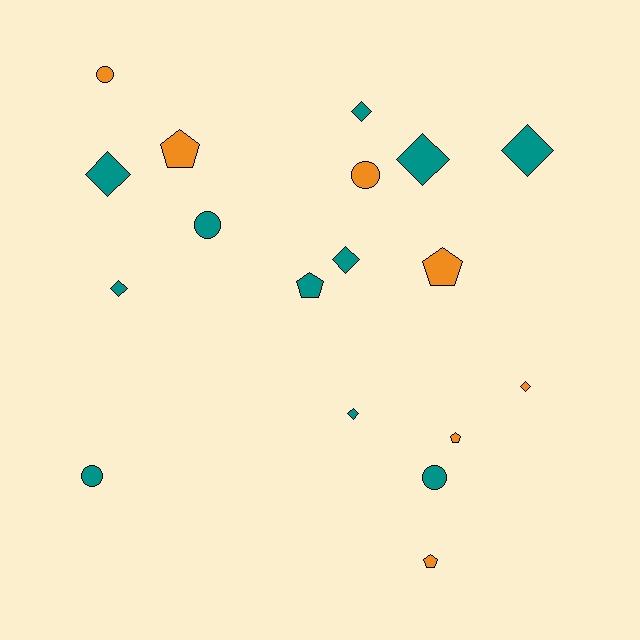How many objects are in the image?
There are 18 objects.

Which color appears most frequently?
Teal, with 11 objects.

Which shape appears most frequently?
Diamond, with 8 objects.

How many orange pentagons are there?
There are 4 orange pentagons.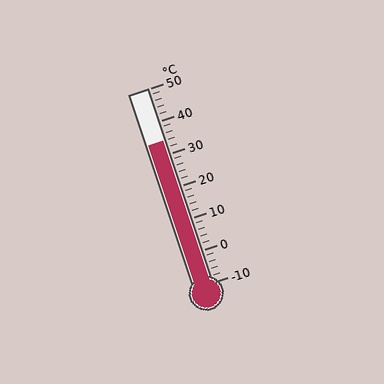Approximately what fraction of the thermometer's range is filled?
The thermometer is filled to approximately 75% of its range.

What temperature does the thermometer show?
The thermometer shows approximately 34°C.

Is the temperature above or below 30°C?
The temperature is above 30°C.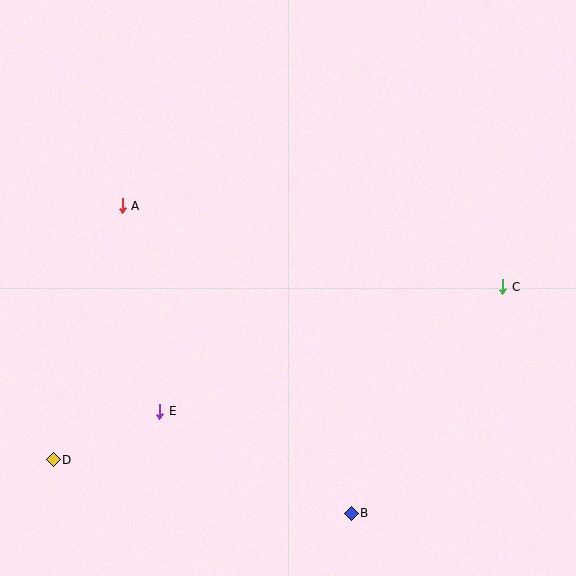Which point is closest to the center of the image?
Point E at (160, 411) is closest to the center.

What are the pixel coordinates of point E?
Point E is at (160, 411).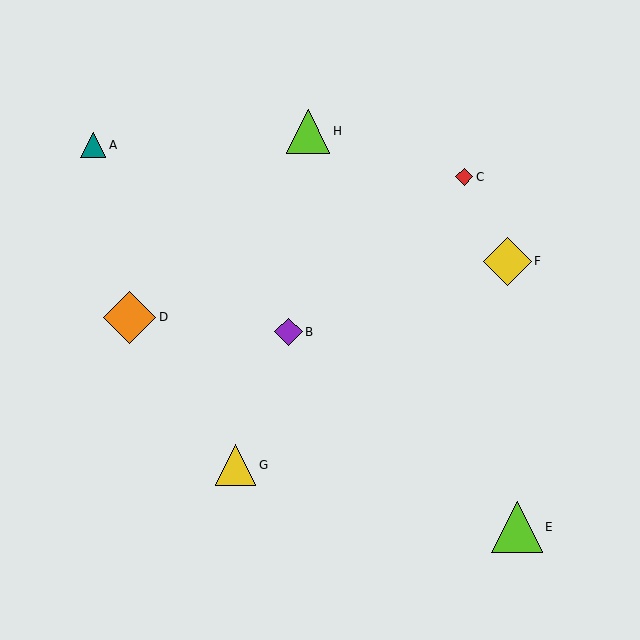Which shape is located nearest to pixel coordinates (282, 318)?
The purple diamond (labeled B) at (288, 332) is nearest to that location.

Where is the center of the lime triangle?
The center of the lime triangle is at (308, 131).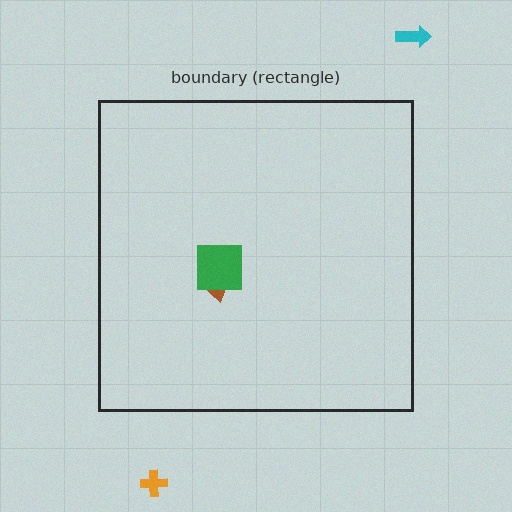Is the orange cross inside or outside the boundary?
Outside.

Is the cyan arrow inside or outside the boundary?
Outside.